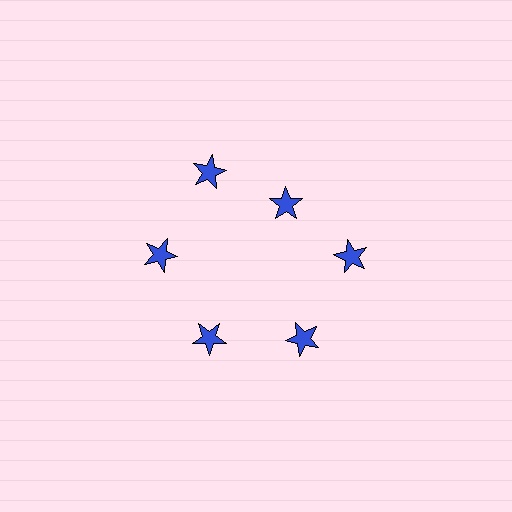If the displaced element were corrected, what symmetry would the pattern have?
It would have 6-fold rotational symmetry — the pattern would map onto itself every 60 degrees.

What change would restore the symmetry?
The symmetry would be restored by moving it outward, back onto the ring so that all 6 stars sit at equal angles and equal distance from the center.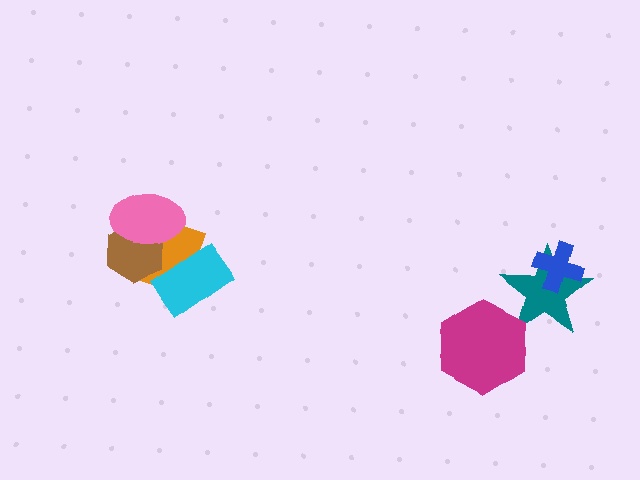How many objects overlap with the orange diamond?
3 objects overlap with the orange diamond.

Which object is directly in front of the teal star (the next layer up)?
The blue cross is directly in front of the teal star.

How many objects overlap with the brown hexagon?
2 objects overlap with the brown hexagon.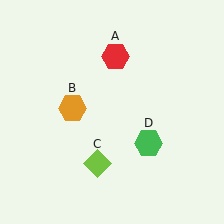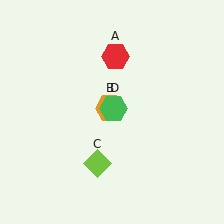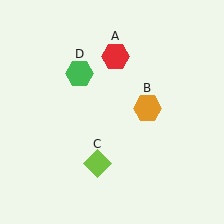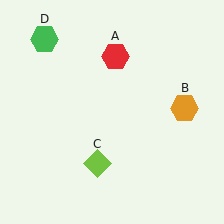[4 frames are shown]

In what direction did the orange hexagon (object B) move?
The orange hexagon (object B) moved right.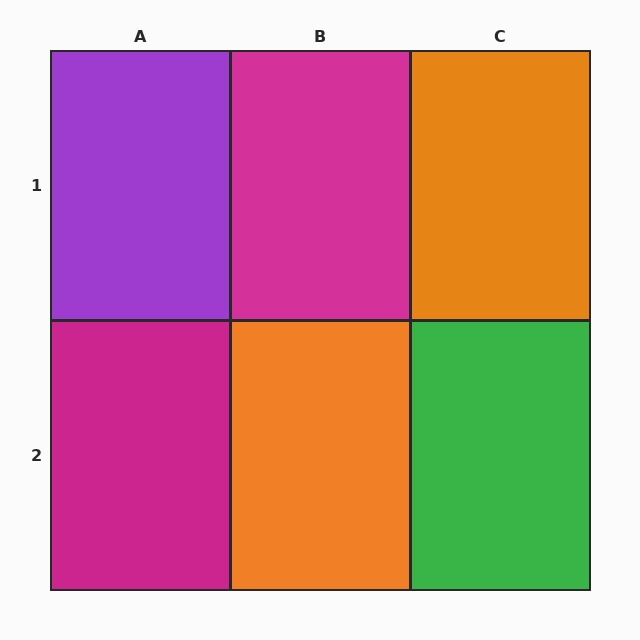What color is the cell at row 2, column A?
Magenta.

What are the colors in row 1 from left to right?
Purple, magenta, orange.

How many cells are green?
1 cell is green.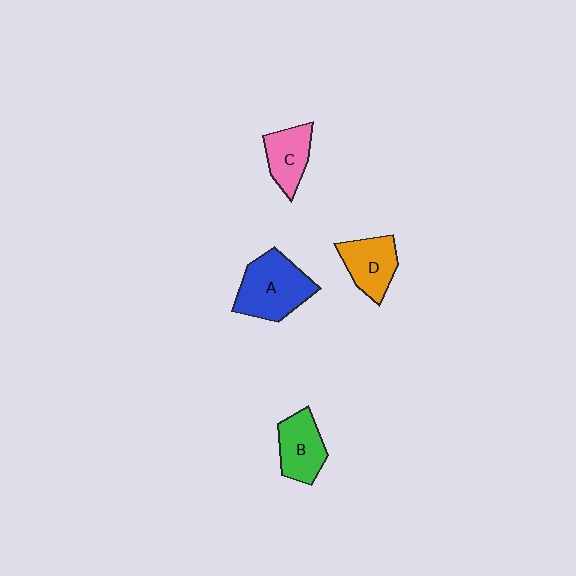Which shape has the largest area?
Shape A (blue).